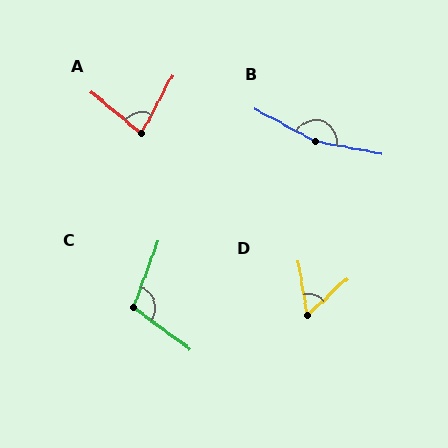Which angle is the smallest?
D, at approximately 56 degrees.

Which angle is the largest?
B, at approximately 162 degrees.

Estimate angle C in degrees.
Approximately 106 degrees.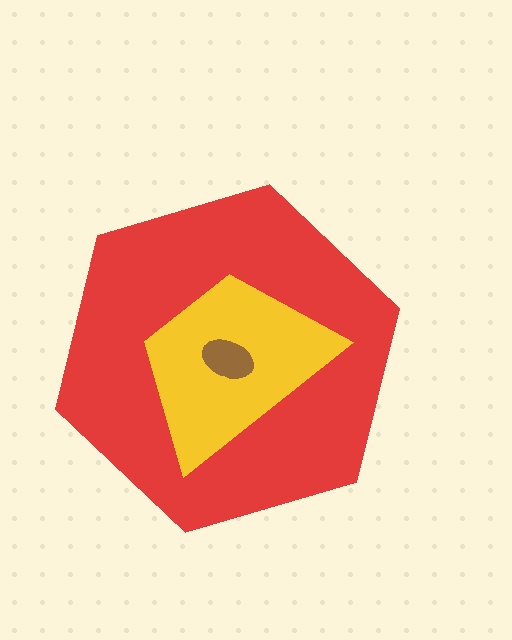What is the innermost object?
The brown ellipse.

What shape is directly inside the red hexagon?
The yellow trapezoid.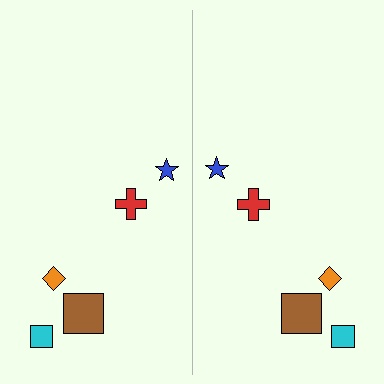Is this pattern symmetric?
Yes, this pattern has bilateral (reflection) symmetry.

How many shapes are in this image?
There are 10 shapes in this image.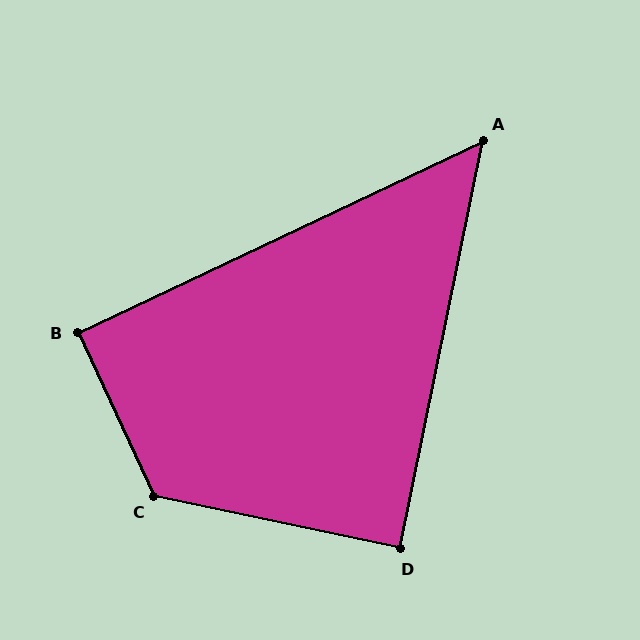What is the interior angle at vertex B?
Approximately 90 degrees (approximately right).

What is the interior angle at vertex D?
Approximately 90 degrees (approximately right).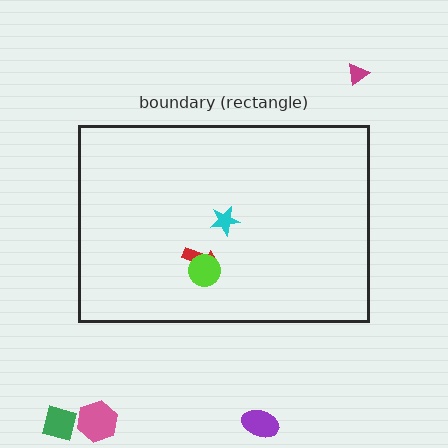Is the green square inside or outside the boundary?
Outside.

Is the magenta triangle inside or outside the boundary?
Outside.